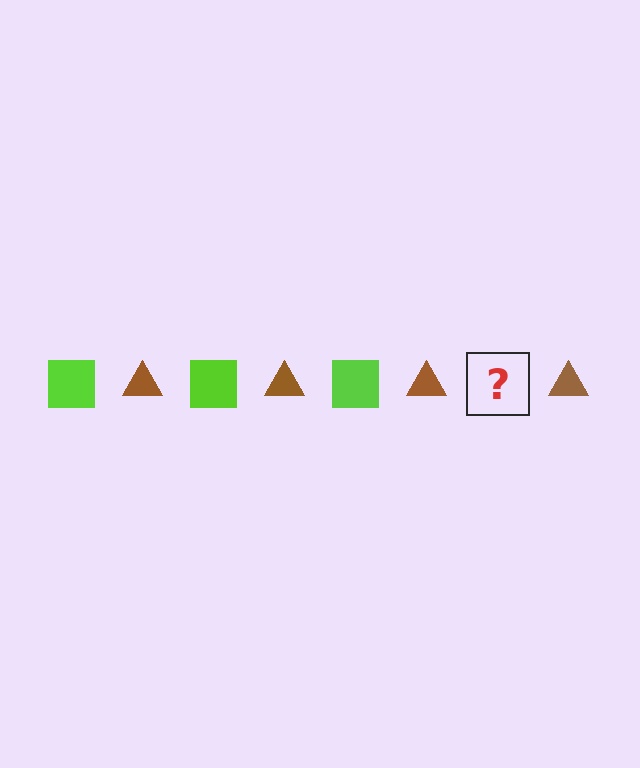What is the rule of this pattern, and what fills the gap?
The rule is that the pattern alternates between lime square and brown triangle. The gap should be filled with a lime square.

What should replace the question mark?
The question mark should be replaced with a lime square.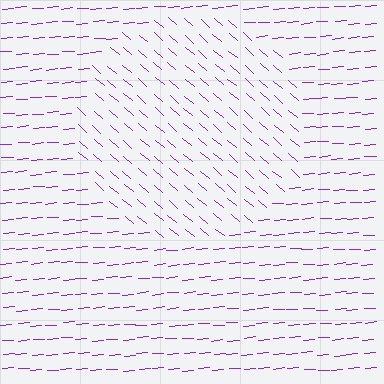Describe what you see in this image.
The image is filled with small purple line segments. A circle region in the image has lines oriented differently from the surrounding lines, creating a visible texture boundary.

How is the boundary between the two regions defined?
The boundary is defined purely by a change in line orientation (approximately 45 degrees difference). All lines are the same color and thickness.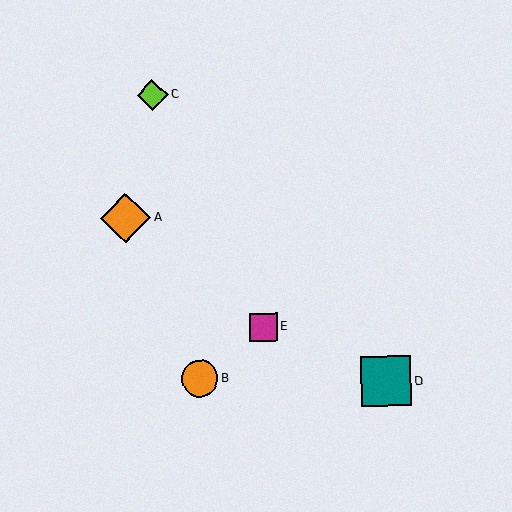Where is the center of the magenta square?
The center of the magenta square is at (263, 327).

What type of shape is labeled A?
Shape A is an orange diamond.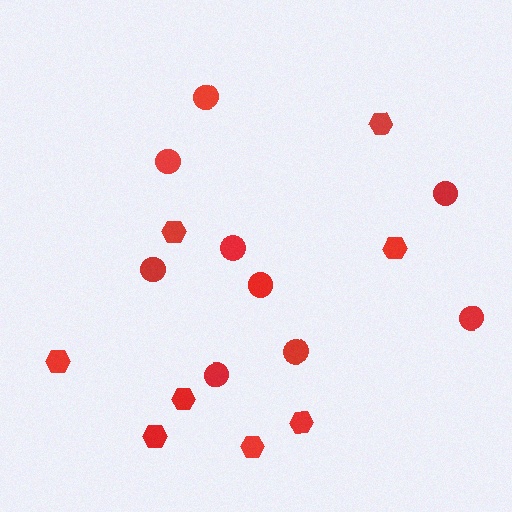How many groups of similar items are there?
There are 2 groups: one group of hexagons (8) and one group of circles (9).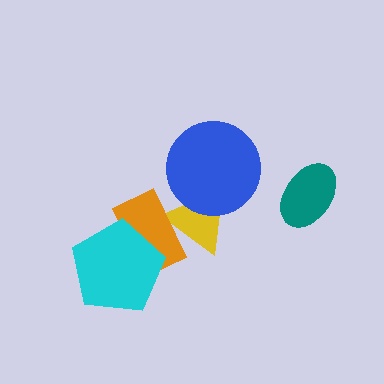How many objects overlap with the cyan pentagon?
1 object overlaps with the cyan pentagon.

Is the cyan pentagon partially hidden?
No, no other shape covers it.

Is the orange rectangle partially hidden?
Yes, it is partially covered by another shape.